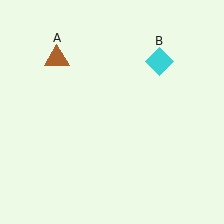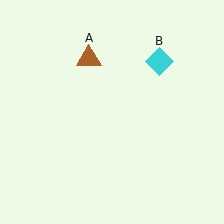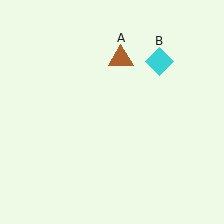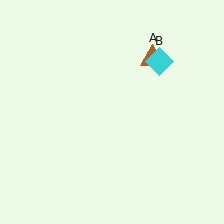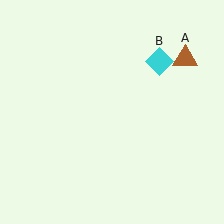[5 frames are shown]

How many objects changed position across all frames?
1 object changed position: brown triangle (object A).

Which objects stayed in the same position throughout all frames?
Cyan diamond (object B) remained stationary.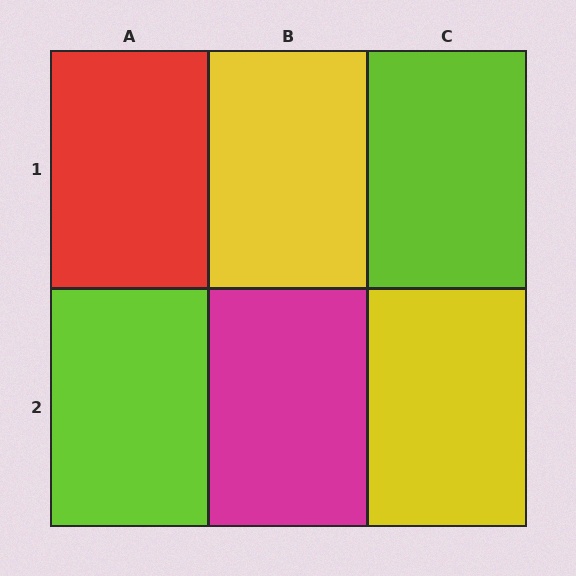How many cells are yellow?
2 cells are yellow.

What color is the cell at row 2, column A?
Lime.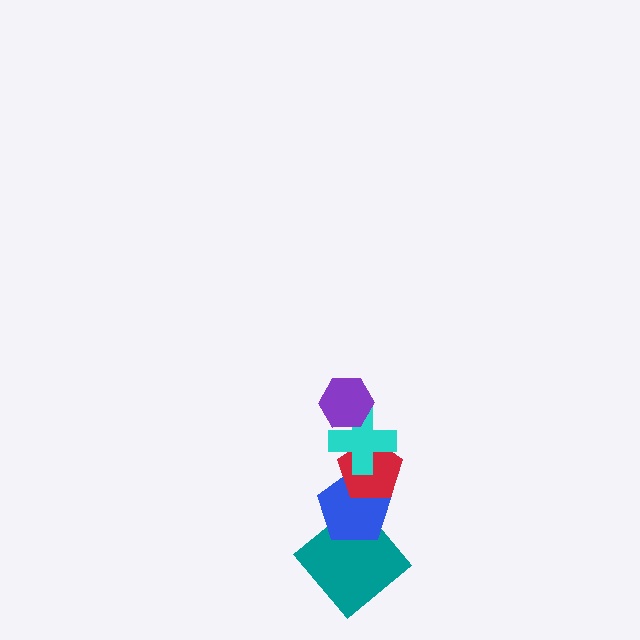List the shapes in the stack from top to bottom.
From top to bottom: the purple hexagon, the cyan cross, the red pentagon, the blue pentagon, the teal diamond.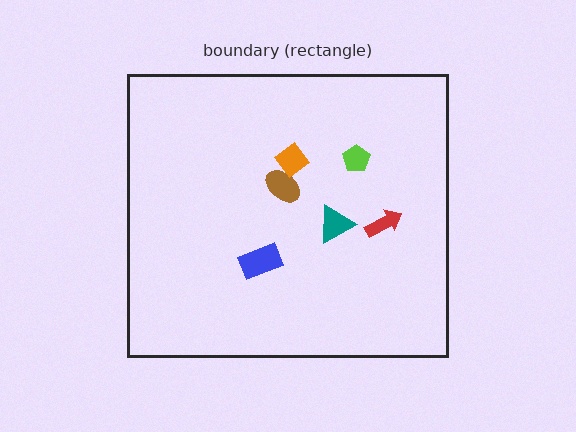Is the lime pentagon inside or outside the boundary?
Inside.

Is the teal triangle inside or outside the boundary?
Inside.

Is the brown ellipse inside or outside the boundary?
Inside.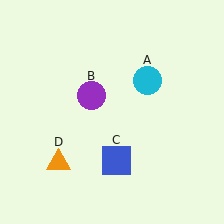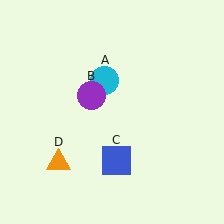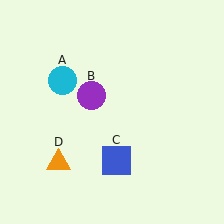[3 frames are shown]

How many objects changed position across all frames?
1 object changed position: cyan circle (object A).